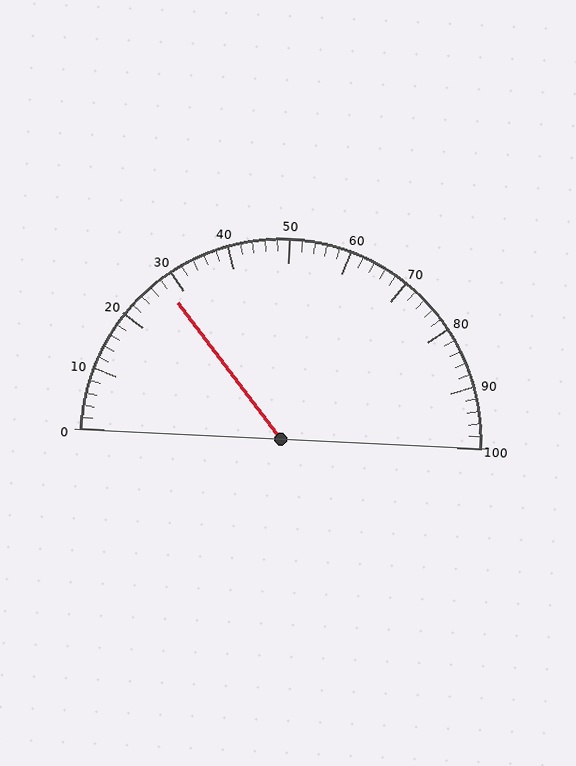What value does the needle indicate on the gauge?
The needle indicates approximately 28.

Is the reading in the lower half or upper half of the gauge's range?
The reading is in the lower half of the range (0 to 100).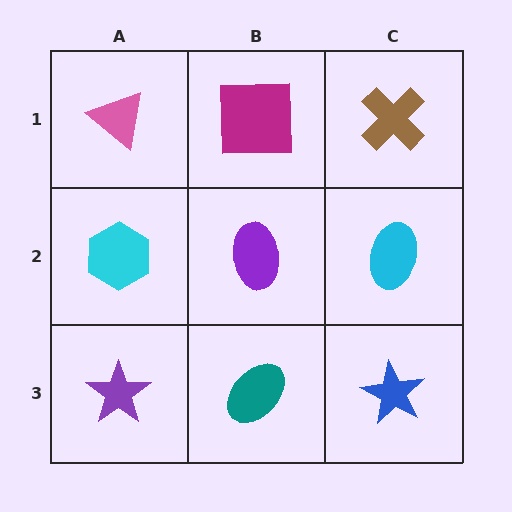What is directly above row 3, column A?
A cyan hexagon.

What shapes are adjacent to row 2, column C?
A brown cross (row 1, column C), a blue star (row 3, column C), a purple ellipse (row 2, column B).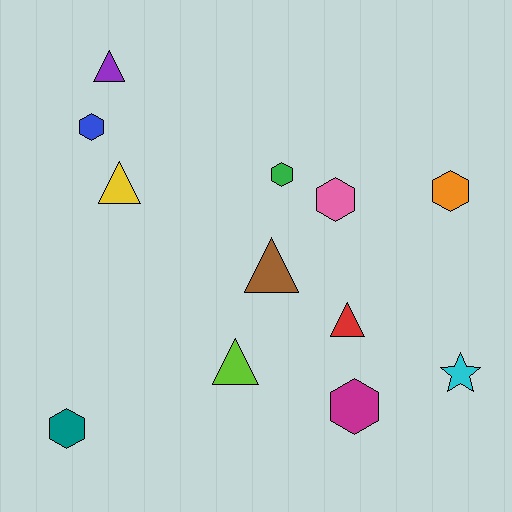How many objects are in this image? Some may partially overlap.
There are 12 objects.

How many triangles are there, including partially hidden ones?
There are 5 triangles.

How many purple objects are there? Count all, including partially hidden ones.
There is 1 purple object.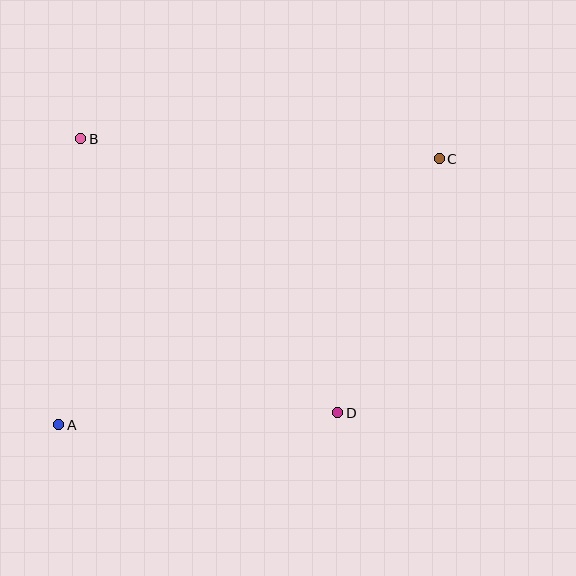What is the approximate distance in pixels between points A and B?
The distance between A and B is approximately 287 pixels.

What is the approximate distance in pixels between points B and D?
The distance between B and D is approximately 376 pixels.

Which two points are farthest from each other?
Points A and C are farthest from each other.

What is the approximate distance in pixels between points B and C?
The distance between B and C is approximately 359 pixels.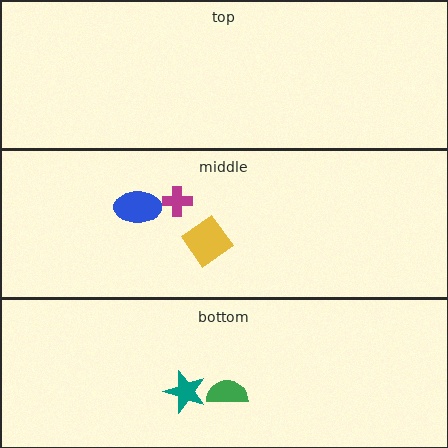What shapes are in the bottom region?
The teal star, the green semicircle.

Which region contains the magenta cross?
The middle region.